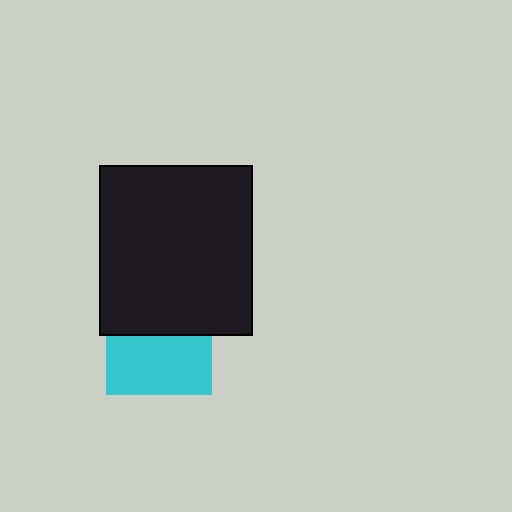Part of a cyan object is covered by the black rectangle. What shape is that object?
It is a square.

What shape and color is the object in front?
The object in front is a black rectangle.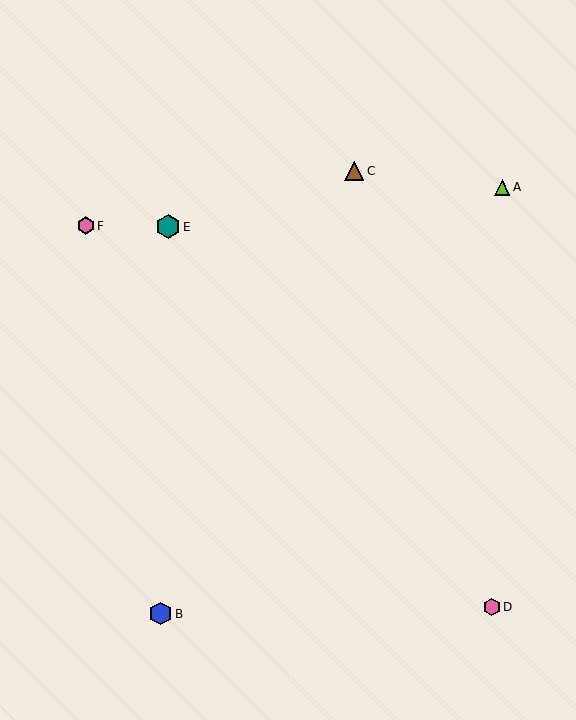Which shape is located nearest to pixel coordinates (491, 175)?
The lime triangle (labeled A) at (502, 187) is nearest to that location.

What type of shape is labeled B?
Shape B is a blue hexagon.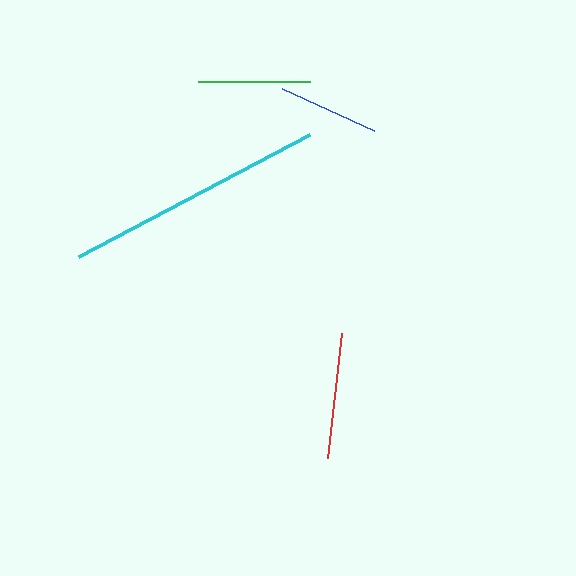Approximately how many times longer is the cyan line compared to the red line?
The cyan line is approximately 2.1 times the length of the red line.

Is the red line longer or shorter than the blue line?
The red line is longer than the blue line.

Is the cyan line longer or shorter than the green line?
The cyan line is longer than the green line.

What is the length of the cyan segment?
The cyan segment is approximately 261 pixels long.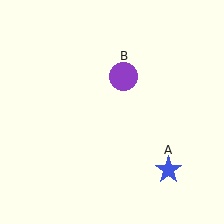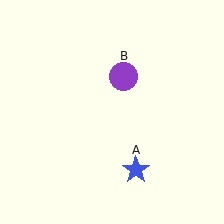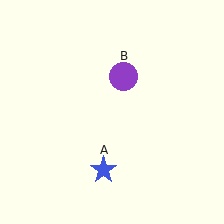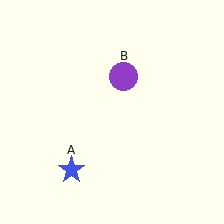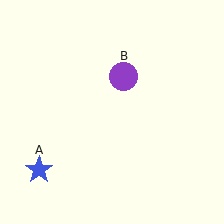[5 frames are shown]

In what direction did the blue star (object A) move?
The blue star (object A) moved left.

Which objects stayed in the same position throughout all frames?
Purple circle (object B) remained stationary.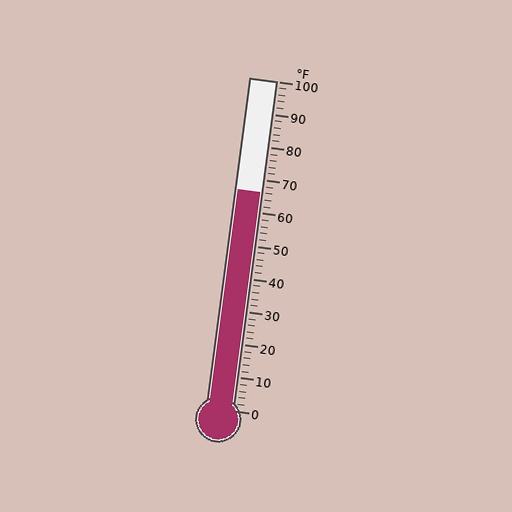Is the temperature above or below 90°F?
The temperature is below 90°F.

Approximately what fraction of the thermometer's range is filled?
The thermometer is filled to approximately 65% of its range.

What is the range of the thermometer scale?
The thermometer scale ranges from 0°F to 100°F.